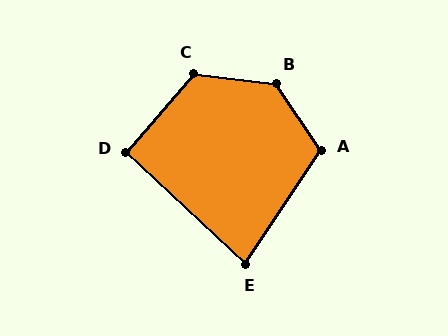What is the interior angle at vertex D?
Approximately 93 degrees (approximately right).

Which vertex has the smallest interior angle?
E, at approximately 81 degrees.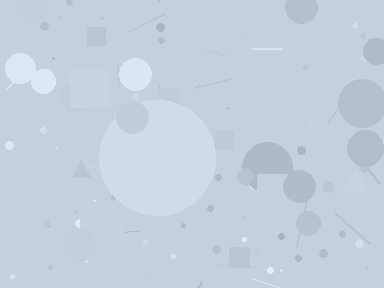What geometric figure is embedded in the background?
A circle is embedded in the background.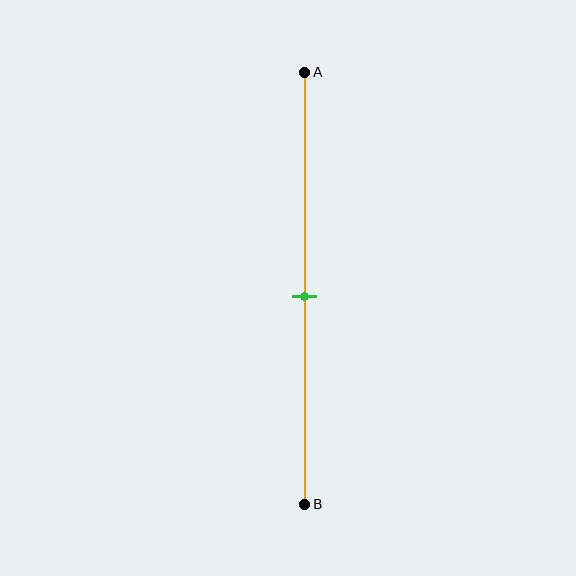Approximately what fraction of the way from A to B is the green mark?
The green mark is approximately 50% of the way from A to B.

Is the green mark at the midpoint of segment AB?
Yes, the mark is approximately at the midpoint.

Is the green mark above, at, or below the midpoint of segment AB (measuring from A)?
The green mark is approximately at the midpoint of segment AB.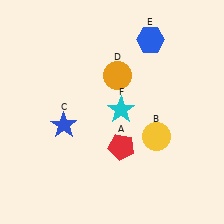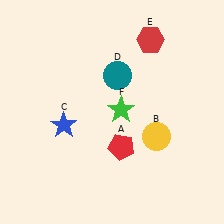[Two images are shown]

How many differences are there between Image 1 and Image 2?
There are 3 differences between the two images.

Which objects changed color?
D changed from orange to teal. E changed from blue to red. F changed from cyan to green.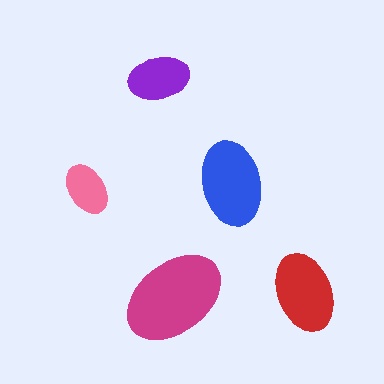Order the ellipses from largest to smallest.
the magenta one, the blue one, the red one, the purple one, the pink one.